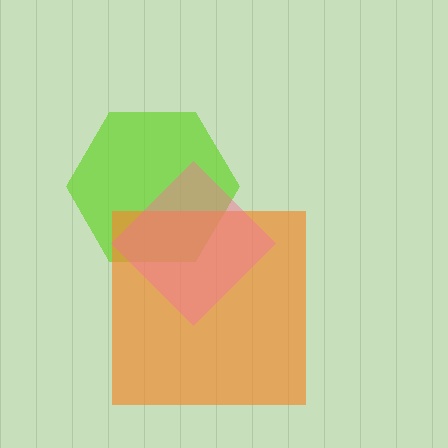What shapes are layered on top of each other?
The layered shapes are: a lime hexagon, an orange square, a pink diamond.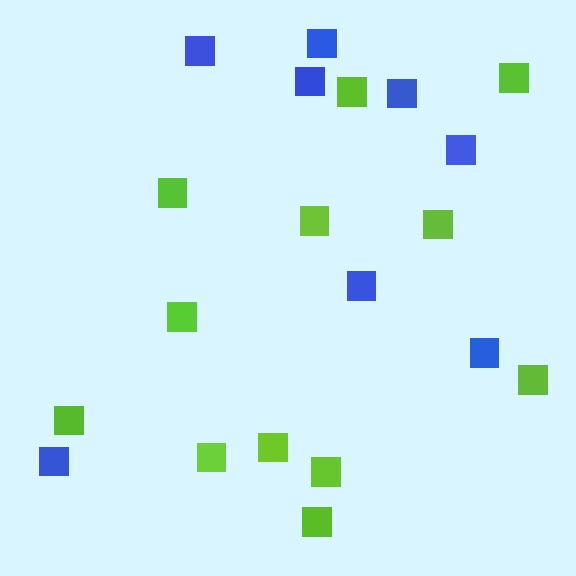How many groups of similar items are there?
There are 2 groups: one group of lime squares (12) and one group of blue squares (8).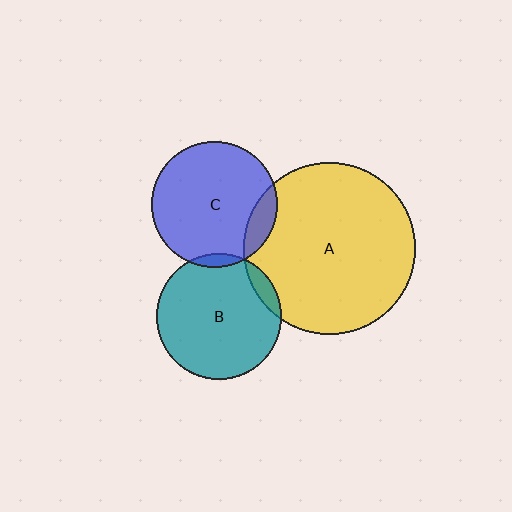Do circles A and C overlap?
Yes.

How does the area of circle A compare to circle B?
Approximately 1.9 times.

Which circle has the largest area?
Circle A (yellow).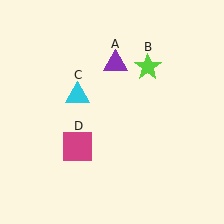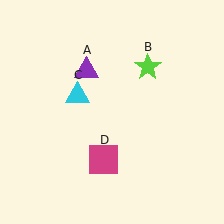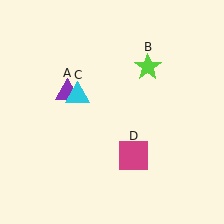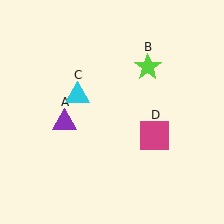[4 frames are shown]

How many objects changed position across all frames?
2 objects changed position: purple triangle (object A), magenta square (object D).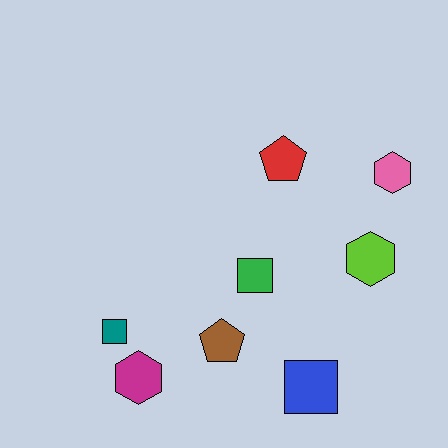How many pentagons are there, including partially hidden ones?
There are 2 pentagons.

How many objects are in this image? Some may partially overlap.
There are 8 objects.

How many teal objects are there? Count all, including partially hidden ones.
There is 1 teal object.